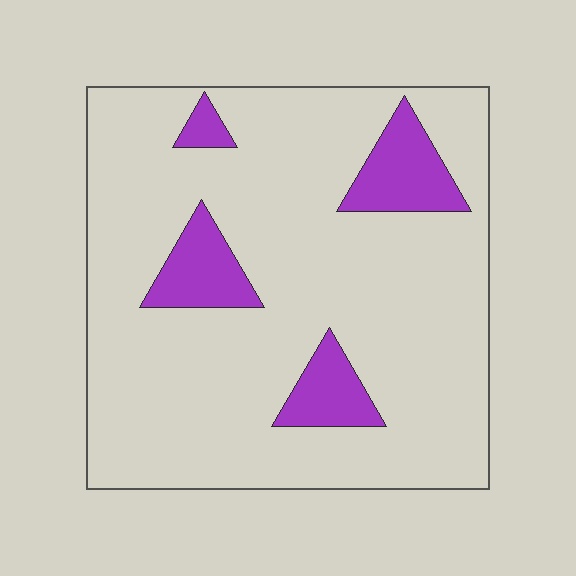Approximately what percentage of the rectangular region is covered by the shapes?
Approximately 15%.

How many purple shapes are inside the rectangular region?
4.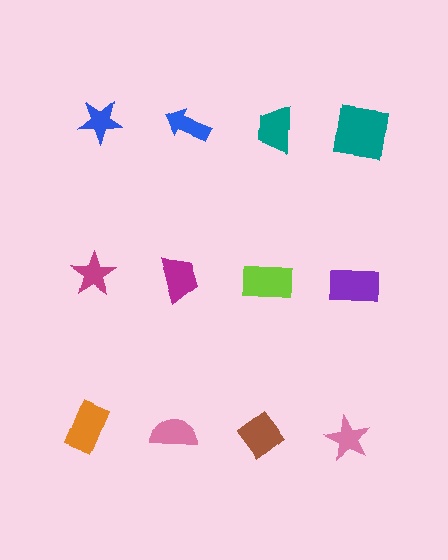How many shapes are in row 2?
4 shapes.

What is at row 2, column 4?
A purple rectangle.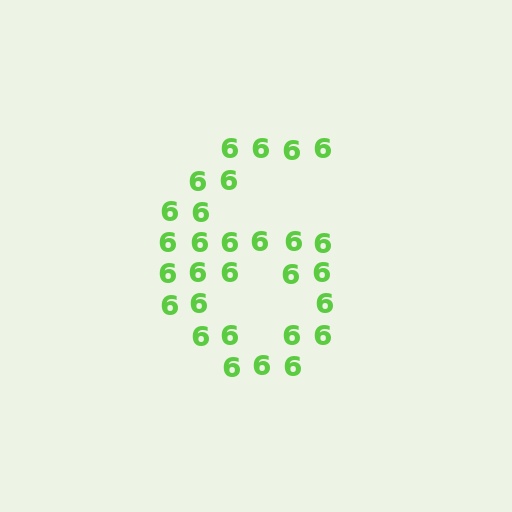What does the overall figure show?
The overall figure shows the digit 6.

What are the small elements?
The small elements are digit 6's.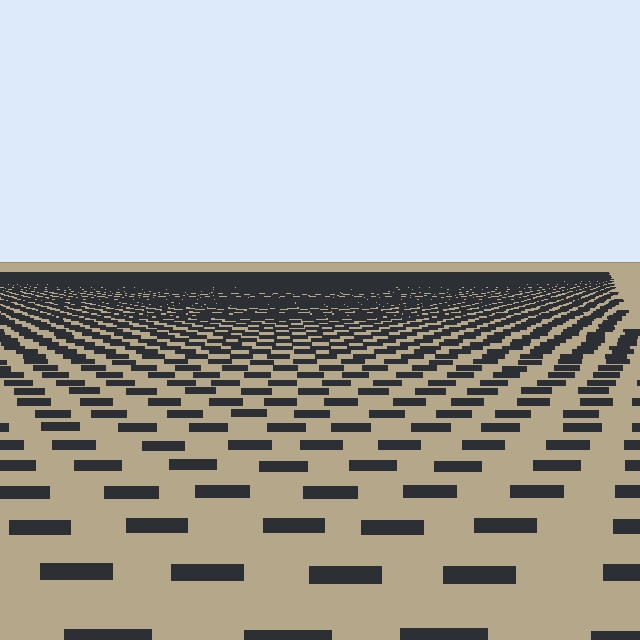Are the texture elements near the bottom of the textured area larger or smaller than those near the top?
Larger. Near the bottom, elements are closer to the viewer and appear at a bigger on-screen size.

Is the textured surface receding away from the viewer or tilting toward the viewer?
The surface is receding away from the viewer. Texture elements get smaller and denser toward the top.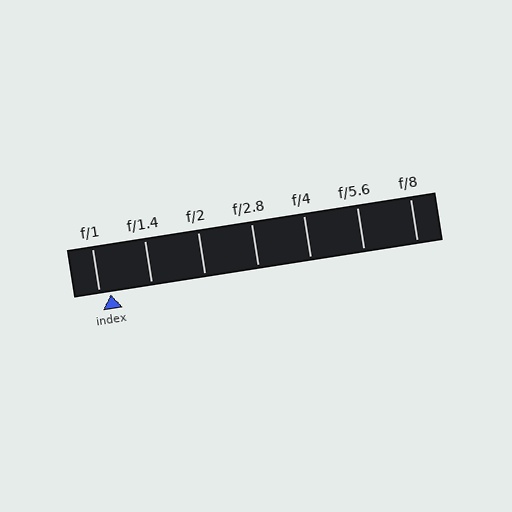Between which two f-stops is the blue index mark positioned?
The index mark is between f/1 and f/1.4.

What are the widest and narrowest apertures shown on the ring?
The widest aperture shown is f/1 and the narrowest is f/8.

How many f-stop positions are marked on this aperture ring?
There are 7 f-stop positions marked.